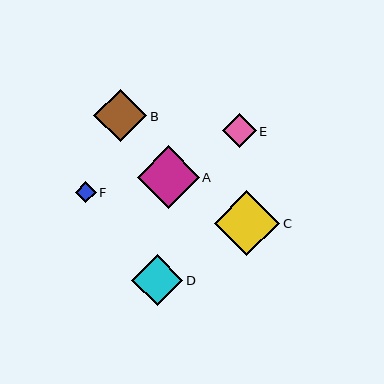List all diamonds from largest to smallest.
From largest to smallest: C, A, B, D, E, F.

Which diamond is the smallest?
Diamond F is the smallest with a size of approximately 21 pixels.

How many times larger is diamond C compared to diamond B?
Diamond C is approximately 1.2 times the size of diamond B.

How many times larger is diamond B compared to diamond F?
Diamond B is approximately 2.5 times the size of diamond F.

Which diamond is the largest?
Diamond C is the largest with a size of approximately 65 pixels.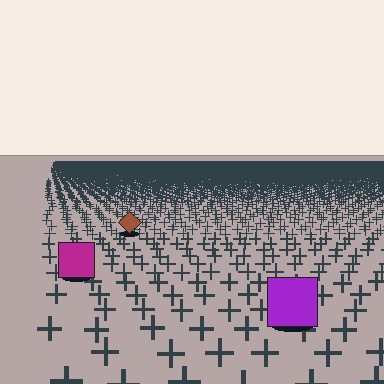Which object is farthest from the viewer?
The brown diamond is farthest from the viewer. It appears smaller and the ground texture around it is denser.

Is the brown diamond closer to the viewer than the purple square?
No. The purple square is closer — you can tell from the texture gradient: the ground texture is coarser near it.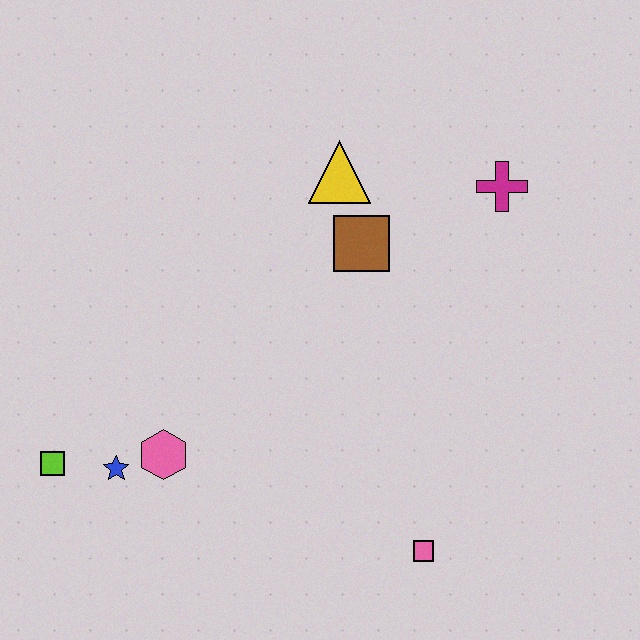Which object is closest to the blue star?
The pink hexagon is closest to the blue star.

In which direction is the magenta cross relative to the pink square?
The magenta cross is above the pink square.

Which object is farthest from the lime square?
The magenta cross is farthest from the lime square.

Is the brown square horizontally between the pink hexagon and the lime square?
No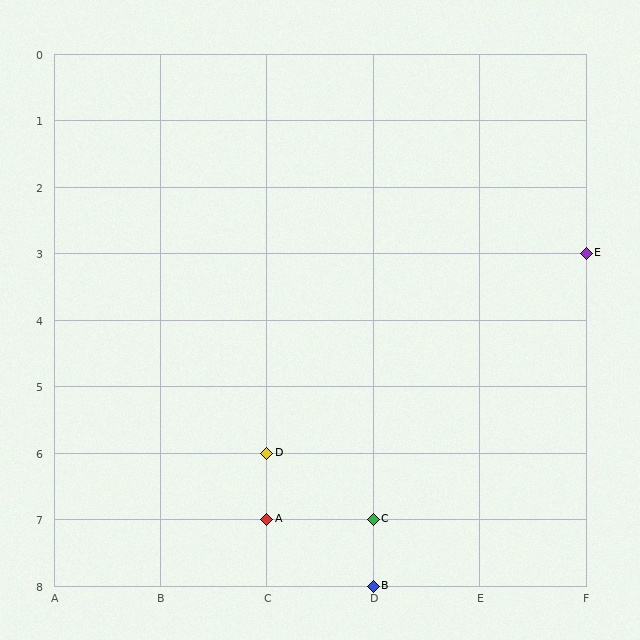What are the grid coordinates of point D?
Point D is at grid coordinates (C, 6).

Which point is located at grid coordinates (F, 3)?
Point E is at (F, 3).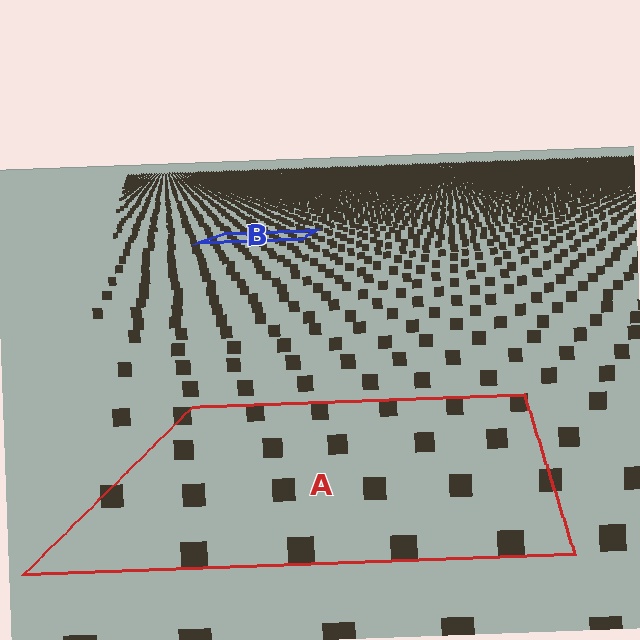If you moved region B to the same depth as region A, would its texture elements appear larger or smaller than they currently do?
They would appear larger. At a closer depth, the same texture elements are projected at a bigger on-screen size.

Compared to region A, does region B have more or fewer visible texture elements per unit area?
Region B has more texture elements per unit area — they are packed more densely because it is farther away.